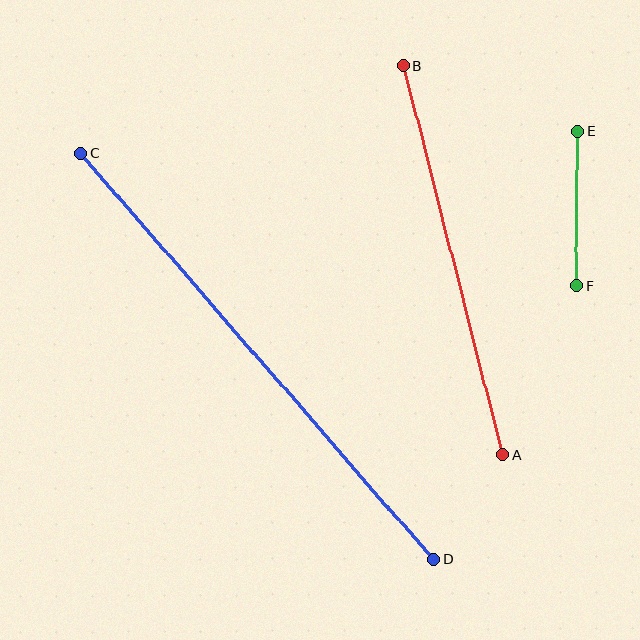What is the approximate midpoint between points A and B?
The midpoint is at approximately (453, 260) pixels.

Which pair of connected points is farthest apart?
Points C and D are farthest apart.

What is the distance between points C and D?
The distance is approximately 538 pixels.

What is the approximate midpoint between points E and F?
The midpoint is at approximately (577, 209) pixels.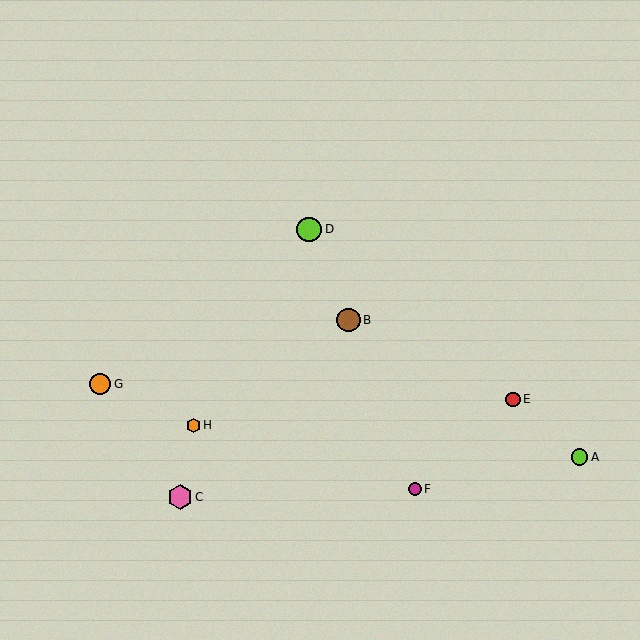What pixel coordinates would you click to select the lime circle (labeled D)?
Click at (309, 229) to select the lime circle D.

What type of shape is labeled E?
Shape E is a red circle.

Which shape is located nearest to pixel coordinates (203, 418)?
The orange hexagon (labeled H) at (193, 425) is nearest to that location.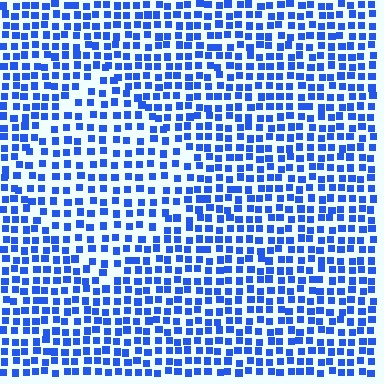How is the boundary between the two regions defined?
The boundary is defined by a change in element density (approximately 1.4x ratio). All elements are the same color, size, and shape.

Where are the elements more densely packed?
The elements are more densely packed outside the diamond boundary.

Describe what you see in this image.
The image contains small blue elements arranged at two different densities. A diamond-shaped region is visible where the elements are less densely packed than the surrounding area.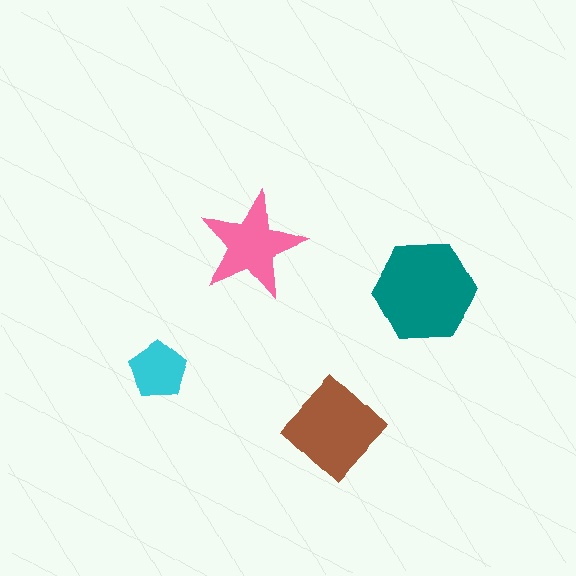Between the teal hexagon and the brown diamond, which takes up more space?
The teal hexagon.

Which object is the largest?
The teal hexagon.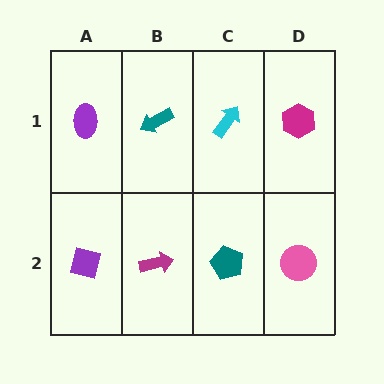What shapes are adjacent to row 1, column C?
A teal pentagon (row 2, column C), a teal arrow (row 1, column B), a magenta hexagon (row 1, column D).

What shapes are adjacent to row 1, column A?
A purple square (row 2, column A), a teal arrow (row 1, column B).